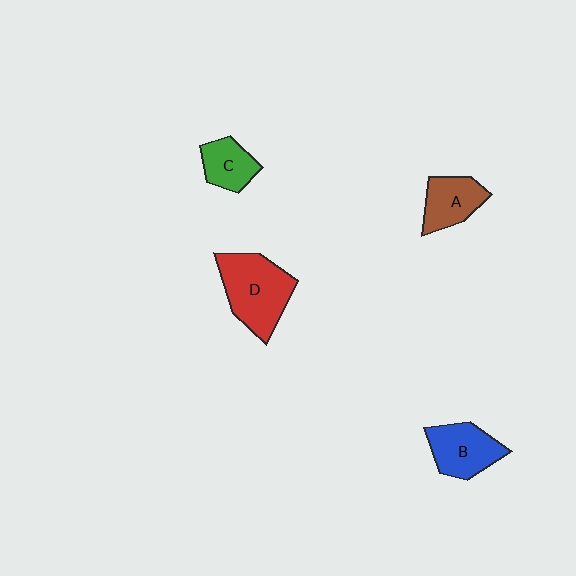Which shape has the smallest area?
Shape C (green).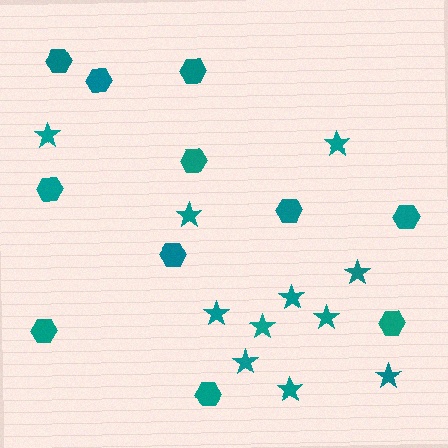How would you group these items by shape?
There are 2 groups: one group of hexagons (11) and one group of stars (11).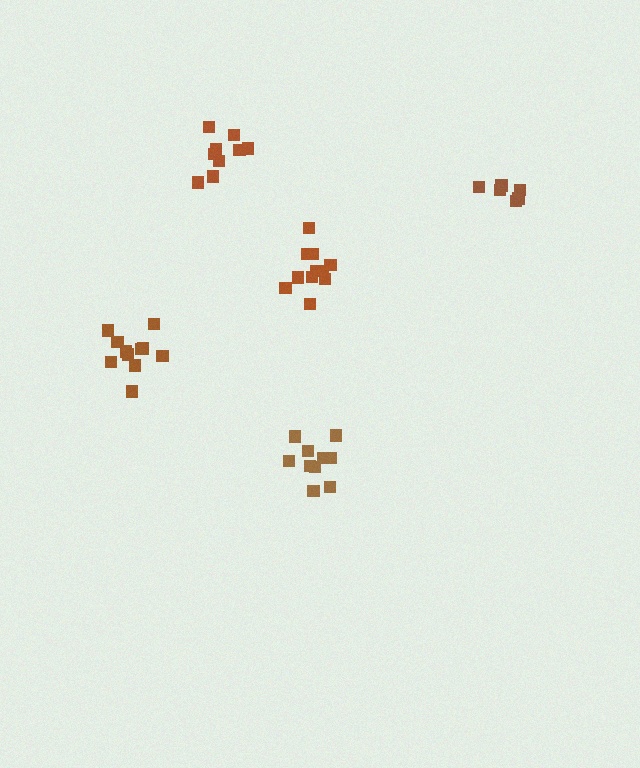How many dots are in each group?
Group 1: 10 dots, Group 2: 11 dots, Group 3: 9 dots, Group 4: 11 dots, Group 5: 6 dots (47 total).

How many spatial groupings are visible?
There are 5 spatial groupings.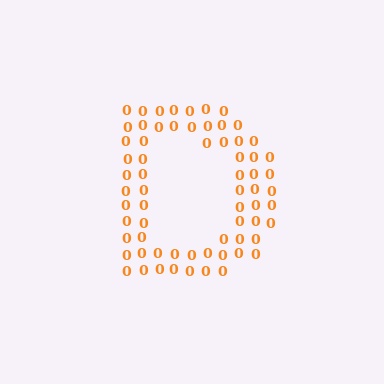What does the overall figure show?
The overall figure shows the letter D.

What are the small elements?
The small elements are digit 0's.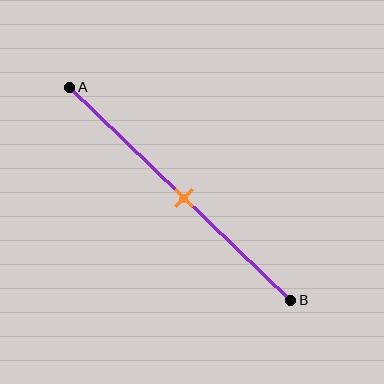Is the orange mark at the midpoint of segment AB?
Yes, the mark is approximately at the midpoint.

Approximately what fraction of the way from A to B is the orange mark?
The orange mark is approximately 50% of the way from A to B.